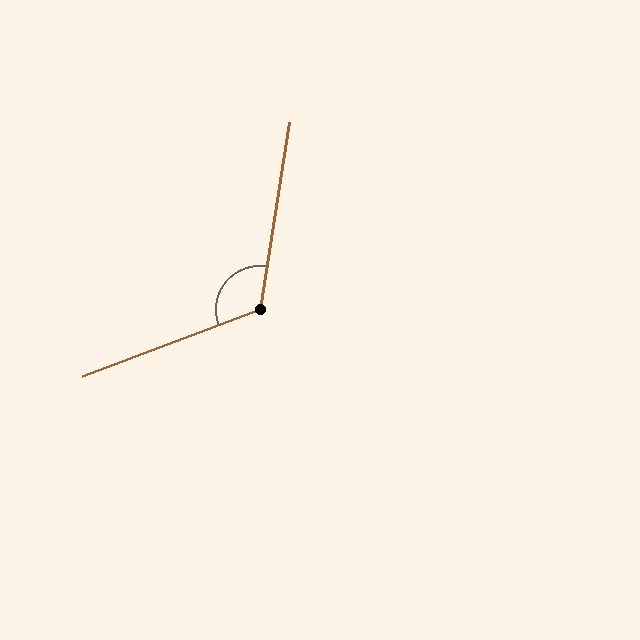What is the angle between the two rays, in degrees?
Approximately 120 degrees.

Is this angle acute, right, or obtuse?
It is obtuse.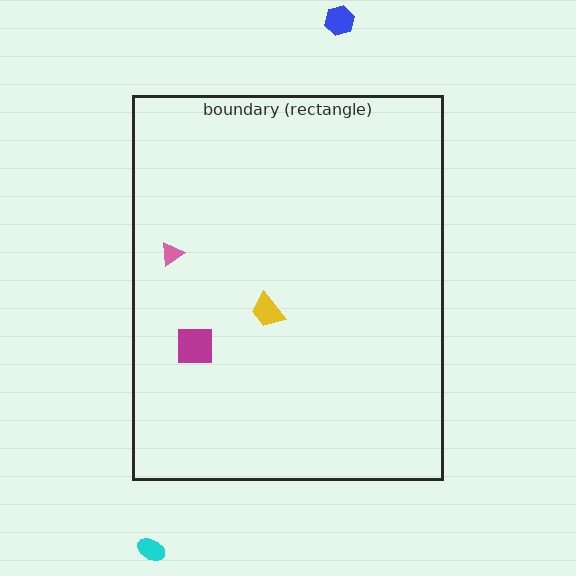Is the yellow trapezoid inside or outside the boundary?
Inside.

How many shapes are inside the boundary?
3 inside, 2 outside.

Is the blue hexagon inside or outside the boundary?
Outside.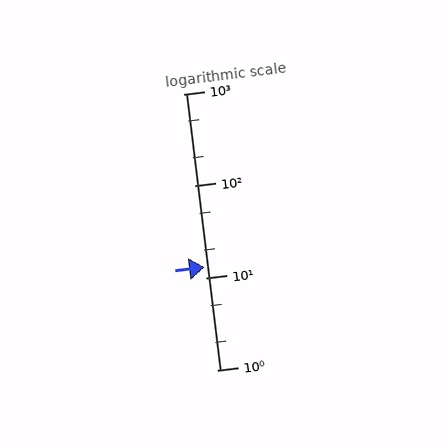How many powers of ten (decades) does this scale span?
The scale spans 3 decades, from 1 to 1000.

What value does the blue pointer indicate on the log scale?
The pointer indicates approximately 13.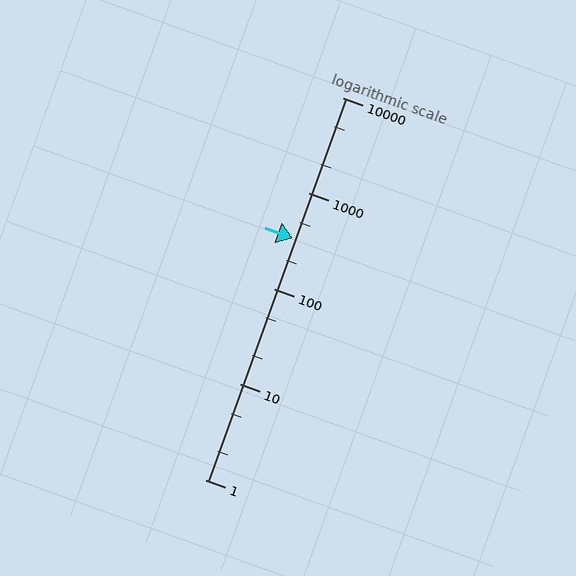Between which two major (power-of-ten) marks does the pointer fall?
The pointer is between 100 and 1000.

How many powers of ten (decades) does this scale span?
The scale spans 4 decades, from 1 to 10000.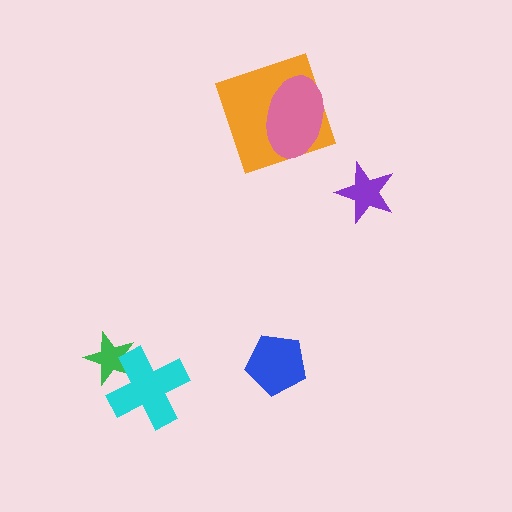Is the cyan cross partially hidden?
No, no other shape covers it.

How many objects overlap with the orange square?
1 object overlaps with the orange square.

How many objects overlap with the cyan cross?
1 object overlaps with the cyan cross.